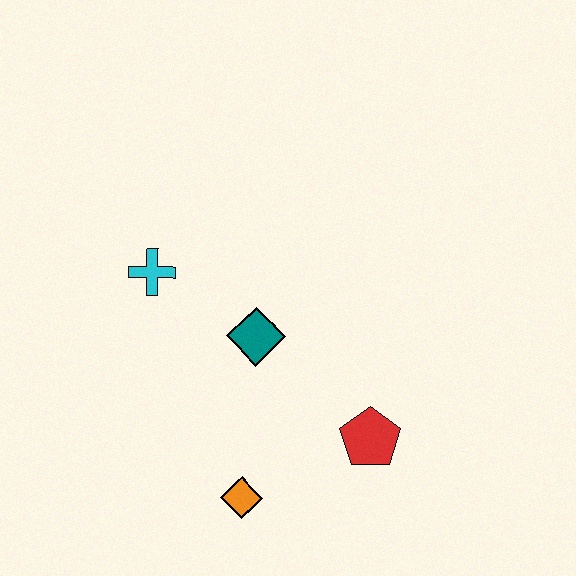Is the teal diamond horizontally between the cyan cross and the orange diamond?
No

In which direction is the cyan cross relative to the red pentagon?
The cyan cross is to the left of the red pentagon.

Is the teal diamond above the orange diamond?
Yes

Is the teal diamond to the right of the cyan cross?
Yes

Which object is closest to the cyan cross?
The teal diamond is closest to the cyan cross.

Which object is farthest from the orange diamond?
The cyan cross is farthest from the orange diamond.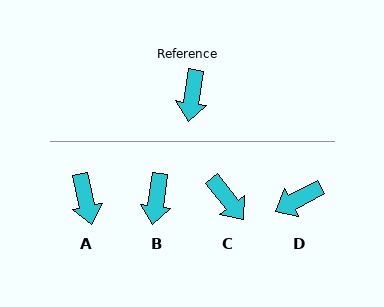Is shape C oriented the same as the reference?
No, it is off by about 46 degrees.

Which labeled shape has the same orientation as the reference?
B.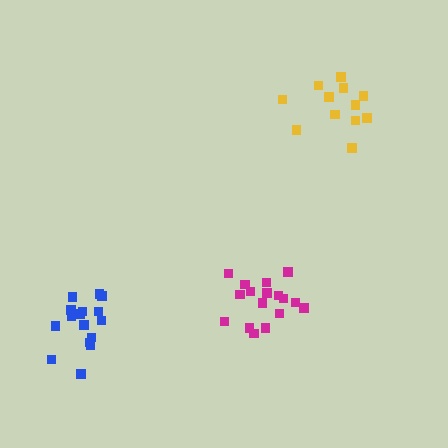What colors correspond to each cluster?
The clusters are colored: yellow, magenta, blue.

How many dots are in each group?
Group 1: 12 dots, Group 2: 17 dots, Group 3: 17 dots (46 total).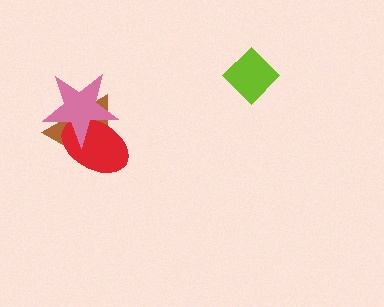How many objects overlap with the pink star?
2 objects overlap with the pink star.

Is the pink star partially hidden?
No, no other shape covers it.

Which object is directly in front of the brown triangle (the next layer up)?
The red ellipse is directly in front of the brown triangle.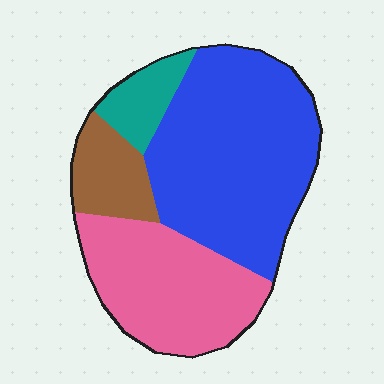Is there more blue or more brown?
Blue.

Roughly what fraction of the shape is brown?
Brown covers around 10% of the shape.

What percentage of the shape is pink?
Pink covers around 30% of the shape.